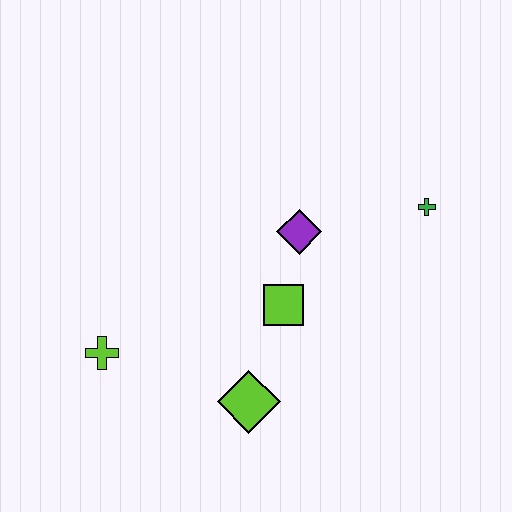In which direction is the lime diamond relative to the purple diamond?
The lime diamond is below the purple diamond.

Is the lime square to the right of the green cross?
No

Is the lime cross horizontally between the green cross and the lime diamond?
No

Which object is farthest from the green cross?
The lime cross is farthest from the green cross.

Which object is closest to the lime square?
The purple diamond is closest to the lime square.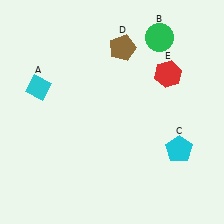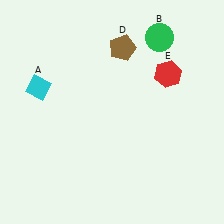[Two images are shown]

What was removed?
The cyan pentagon (C) was removed in Image 2.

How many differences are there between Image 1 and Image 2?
There is 1 difference between the two images.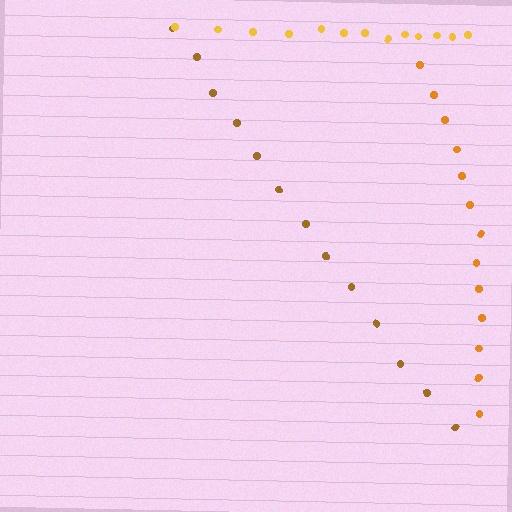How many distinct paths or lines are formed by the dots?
There are 3 distinct paths.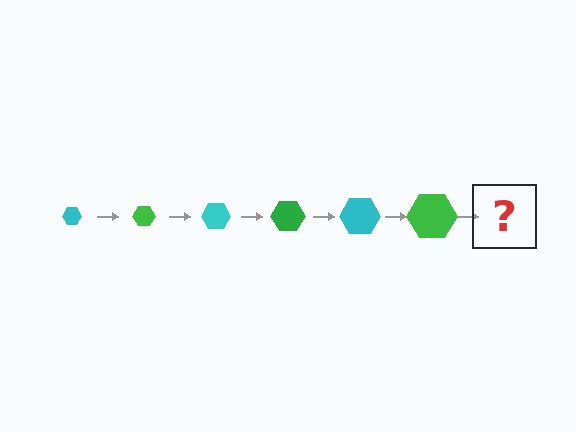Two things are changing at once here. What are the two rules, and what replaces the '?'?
The two rules are that the hexagon grows larger each step and the color cycles through cyan and green. The '?' should be a cyan hexagon, larger than the previous one.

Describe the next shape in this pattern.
It should be a cyan hexagon, larger than the previous one.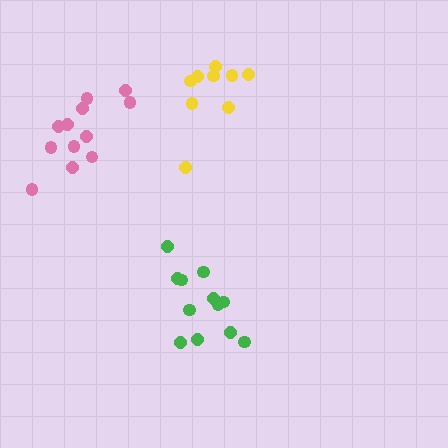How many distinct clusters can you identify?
There are 3 distinct clusters.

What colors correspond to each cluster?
The clusters are colored: green, pink, yellow.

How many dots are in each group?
Group 1: 12 dots, Group 2: 12 dots, Group 3: 9 dots (33 total).